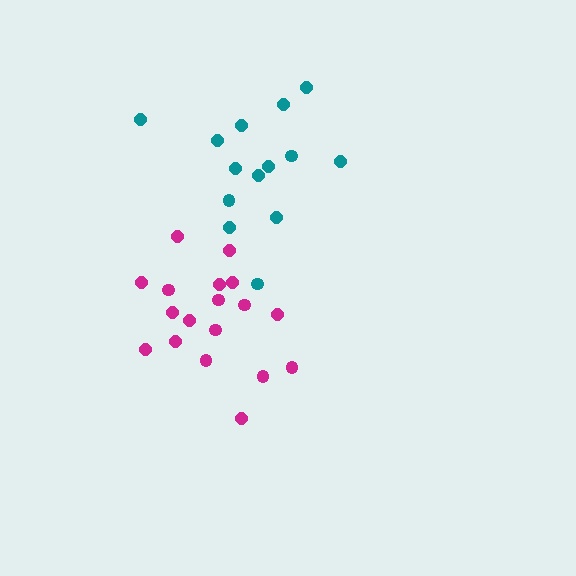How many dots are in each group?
Group 1: 18 dots, Group 2: 14 dots (32 total).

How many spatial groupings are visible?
There are 2 spatial groupings.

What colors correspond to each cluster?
The clusters are colored: magenta, teal.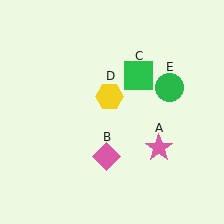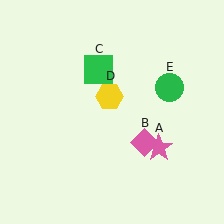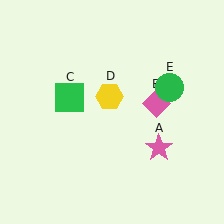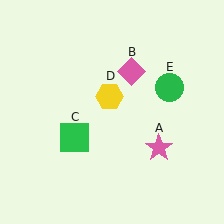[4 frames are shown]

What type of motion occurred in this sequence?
The pink diamond (object B), green square (object C) rotated counterclockwise around the center of the scene.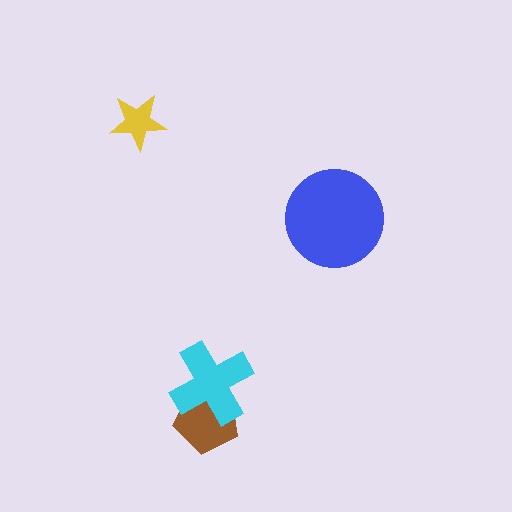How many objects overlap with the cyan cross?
1 object overlaps with the cyan cross.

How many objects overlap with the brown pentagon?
1 object overlaps with the brown pentagon.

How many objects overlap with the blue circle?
0 objects overlap with the blue circle.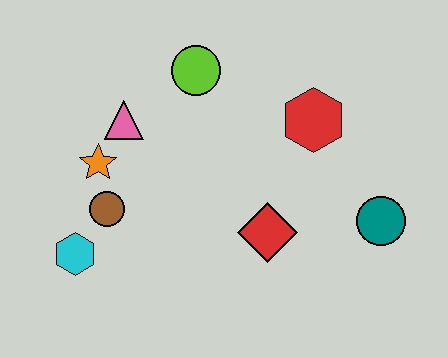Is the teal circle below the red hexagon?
Yes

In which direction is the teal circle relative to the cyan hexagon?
The teal circle is to the right of the cyan hexagon.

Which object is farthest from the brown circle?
The teal circle is farthest from the brown circle.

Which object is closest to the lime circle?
The pink triangle is closest to the lime circle.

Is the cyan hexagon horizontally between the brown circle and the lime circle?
No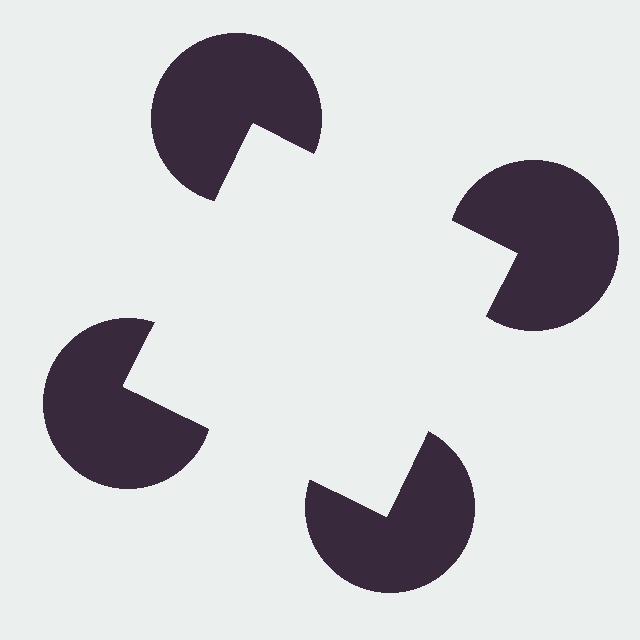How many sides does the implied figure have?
4 sides.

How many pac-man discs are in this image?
There are 4 — one at each vertex of the illusory square.